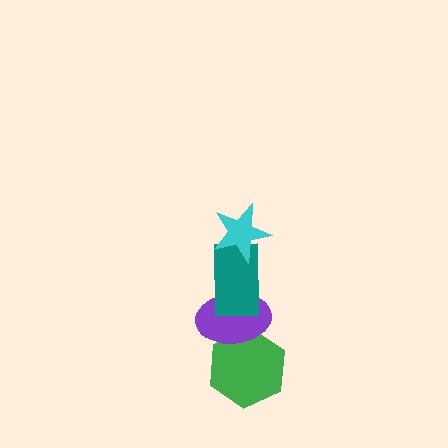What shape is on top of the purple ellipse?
The teal rectangle is on top of the purple ellipse.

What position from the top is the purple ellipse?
The purple ellipse is 3rd from the top.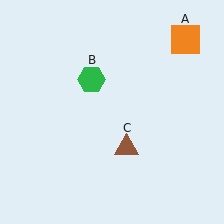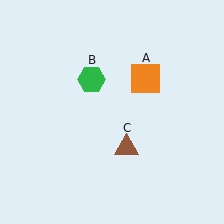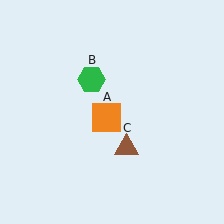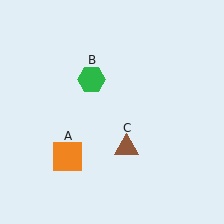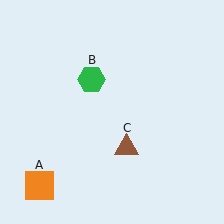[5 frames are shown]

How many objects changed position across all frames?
1 object changed position: orange square (object A).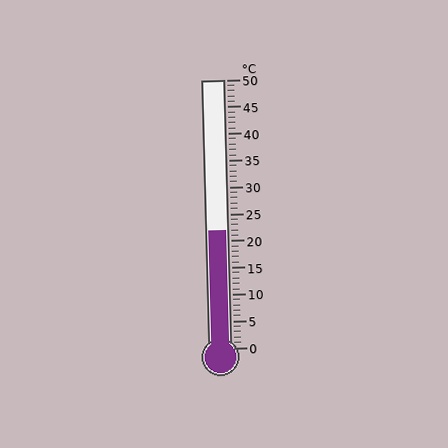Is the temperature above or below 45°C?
The temperature is below 45°C.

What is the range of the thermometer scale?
The thermometer scale ranges from 0°C to 50°C.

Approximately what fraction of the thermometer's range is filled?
The thermometer is filled to approximately 45% of its range.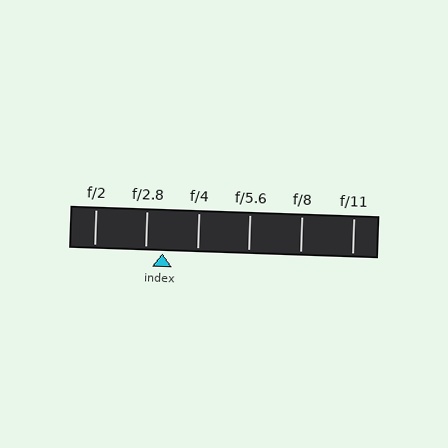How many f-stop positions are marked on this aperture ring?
There are 6 f-stop positions marked.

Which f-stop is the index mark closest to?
The index mark is closest to f/2.8.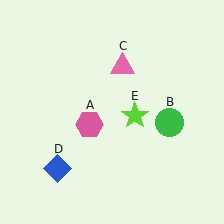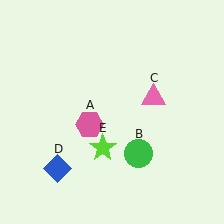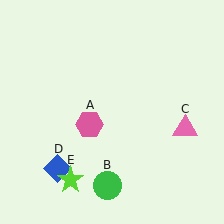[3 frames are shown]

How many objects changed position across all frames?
3 objects changed position: green circle (object B), pink triangle (object C), lime star (object E).